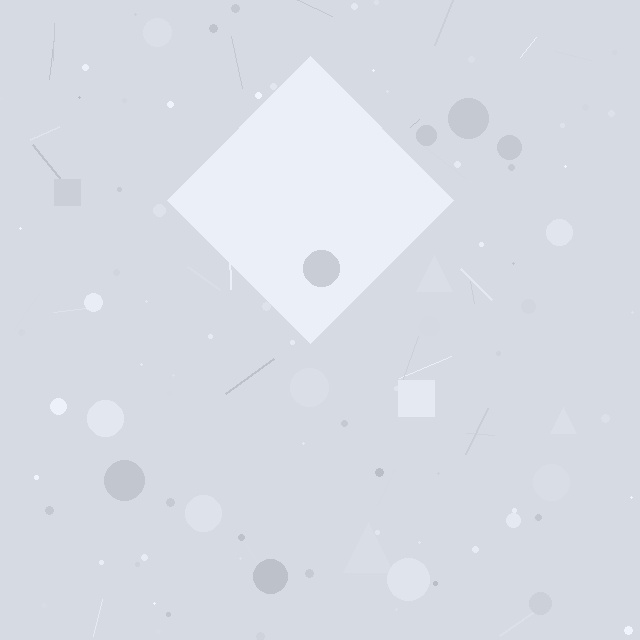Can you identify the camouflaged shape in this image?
The camouflaged shape is a diamond.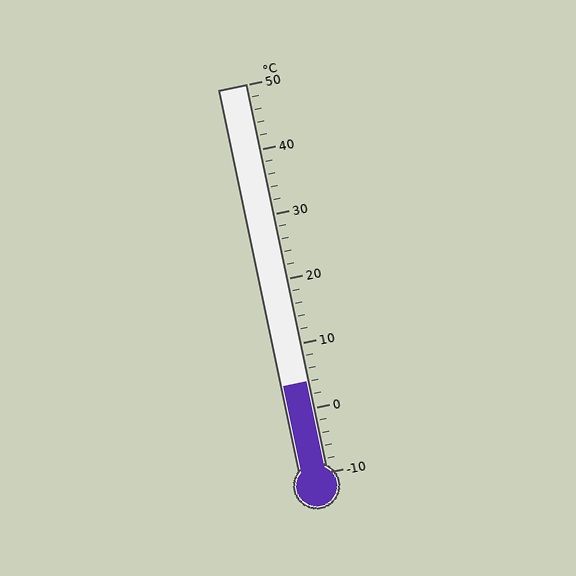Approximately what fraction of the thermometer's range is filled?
The thermometer is filled to approximately 25% of its range.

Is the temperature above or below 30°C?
The temperature is below 30°C.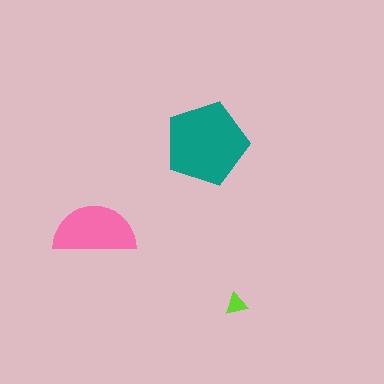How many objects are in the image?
There are 3 objects in the image.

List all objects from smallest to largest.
The lime triangle, the pink semicircle, the teal pentagon.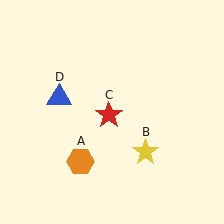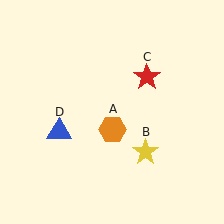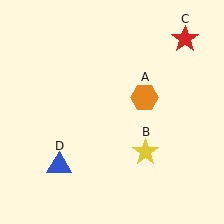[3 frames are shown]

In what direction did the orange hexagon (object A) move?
The orange hexagon (object A) moved up and to the right.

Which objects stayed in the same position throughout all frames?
Yellow star (object B) remained stationary.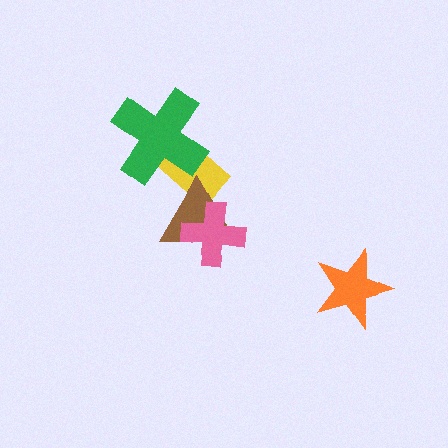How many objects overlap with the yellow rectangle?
2 objects overlap with the yellow rectangle.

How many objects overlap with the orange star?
0 objects overlap with the orange star.